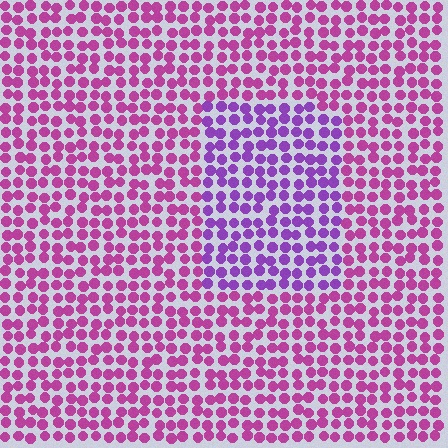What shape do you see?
I see a rectangle.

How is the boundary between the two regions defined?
The boundary is defined purely by a slight shift in hue (about 35 degrees). Spacing, size, and orientation are identical on both sides.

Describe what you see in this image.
The image is filled with small magenta elements in a uniform arrangement. A rectangle-shaped region is visible where the elements are tinted to a slightly different hue, forming a subtle color boundary.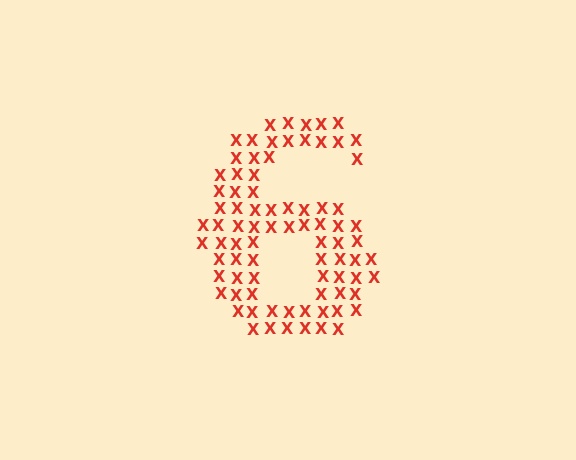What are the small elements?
The small elements are letter X's.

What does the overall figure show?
The overall figure shows the digit 6.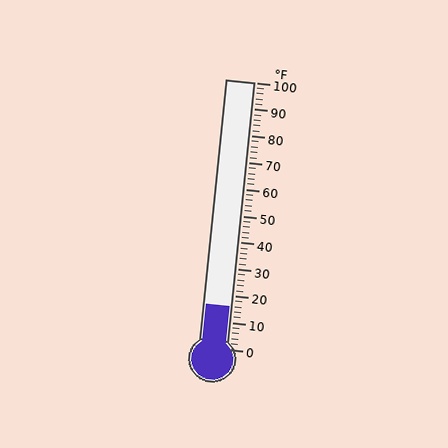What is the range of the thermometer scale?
The thermometer scale ranges from 0°F to 100°F.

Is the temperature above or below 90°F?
The temperature is below 90°F.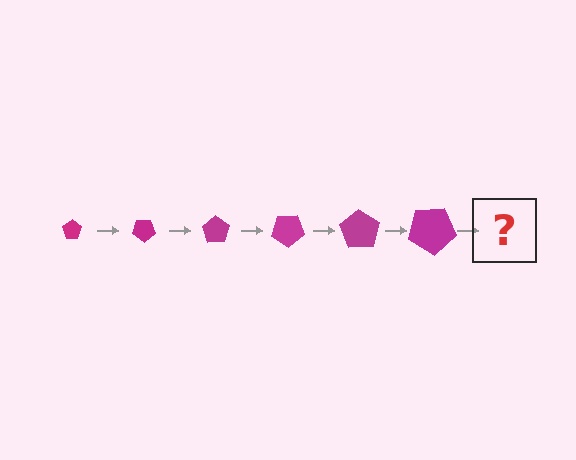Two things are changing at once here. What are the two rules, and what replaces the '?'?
The two rules are that the pentagon grows larger each step and it rotates 35 degrees each step. The '?' should be a pentagon, larger than the previous one and rotated 210 degrees from the start.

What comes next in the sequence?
The next element should be a pentagon, larger than the previous one and rotated 210 degrees from the start.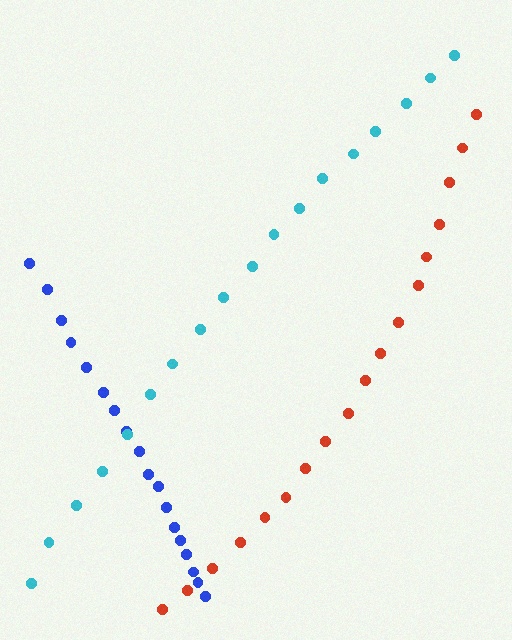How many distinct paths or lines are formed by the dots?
There are 3 distinct paths.